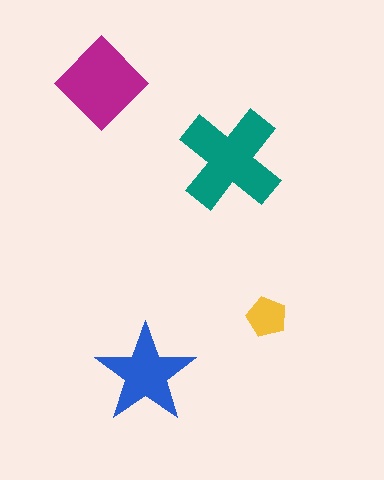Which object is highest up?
The magenta diamond is topmost.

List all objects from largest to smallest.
The teal cross, the magenta diamond, the blue star, the yellow pentagon.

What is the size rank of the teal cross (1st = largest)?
1st.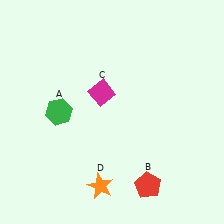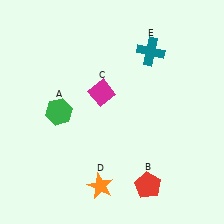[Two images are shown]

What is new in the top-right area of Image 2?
A teal cross (E) was added in the top-right area of Image 2.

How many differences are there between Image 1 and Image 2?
There is 1 difference between the two images.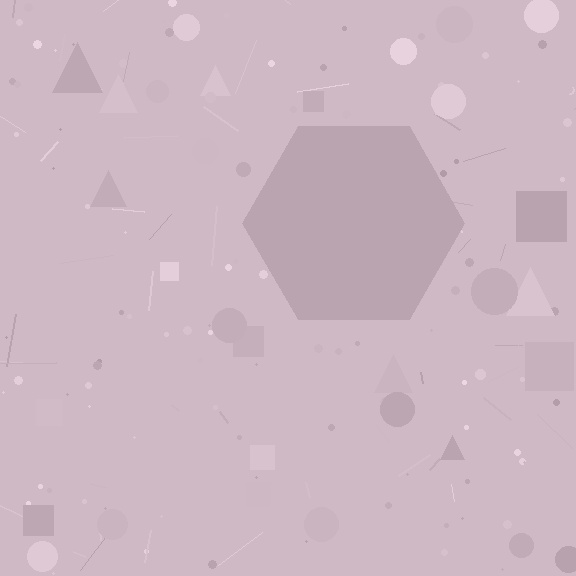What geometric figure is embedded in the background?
A hexagon is embedded in the background.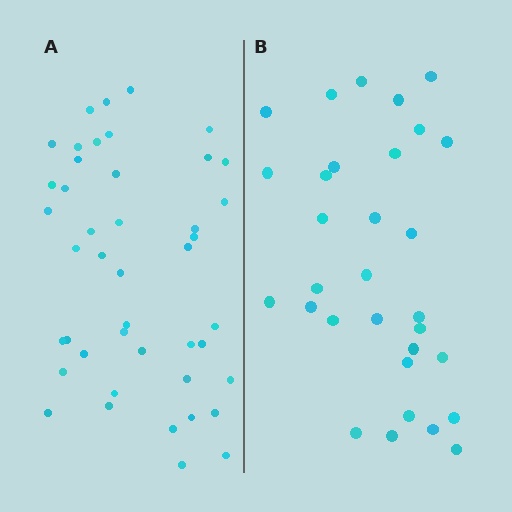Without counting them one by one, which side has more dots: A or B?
Region A (the left region) has more dots.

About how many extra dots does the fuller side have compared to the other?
Region A has approximately 15 more dots than region B.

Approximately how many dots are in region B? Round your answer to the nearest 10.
About 30 dots. (The exact count is 31, which rounds to 30.)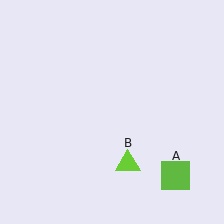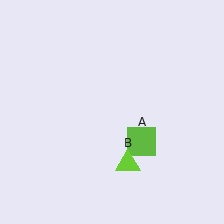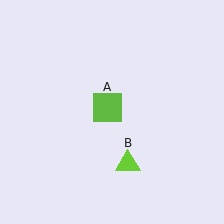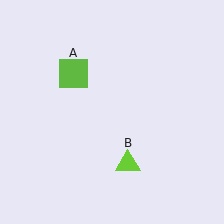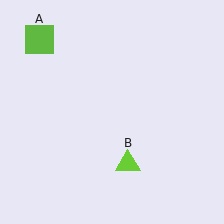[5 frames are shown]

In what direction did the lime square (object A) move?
The lime square (object A) moved up and to the left.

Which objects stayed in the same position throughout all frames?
Lime triangle (object B) remained stationary.